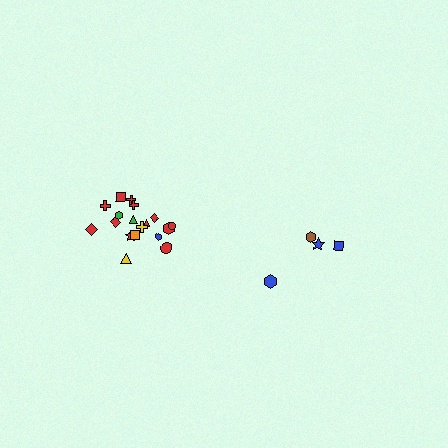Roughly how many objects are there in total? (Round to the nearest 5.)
Roughly 20 objects in total.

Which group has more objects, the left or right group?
The left group.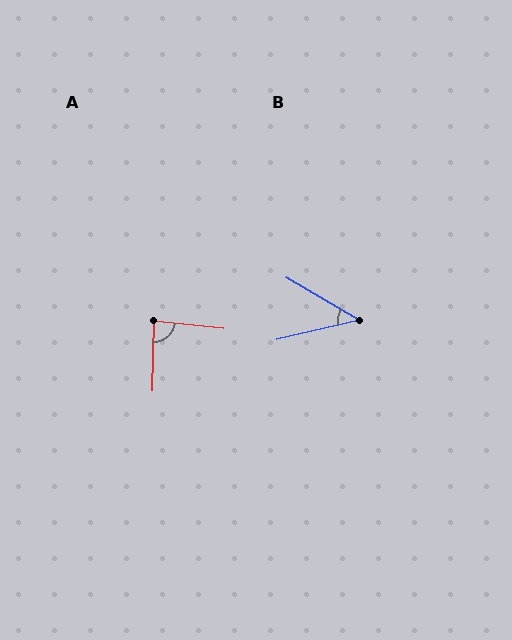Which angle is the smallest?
B, at approximately 44 degrees.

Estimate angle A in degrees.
Approximately 85 degrees.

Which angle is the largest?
A, at approximately 85 degrees.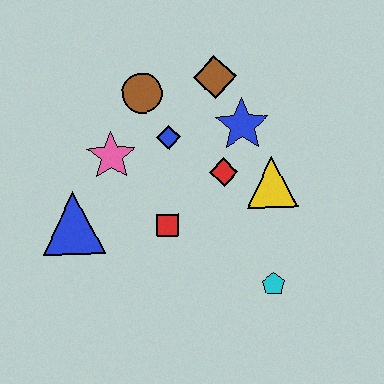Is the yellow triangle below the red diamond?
Yes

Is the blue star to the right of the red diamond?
Yes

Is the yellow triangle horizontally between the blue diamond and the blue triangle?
No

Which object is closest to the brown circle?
The blue diamond is closest to the brown circle.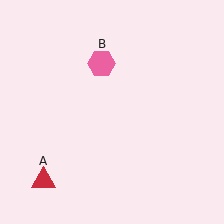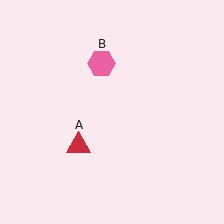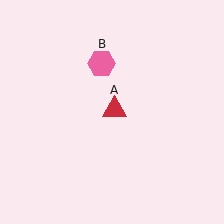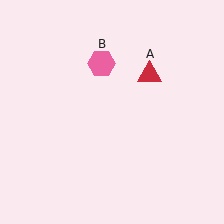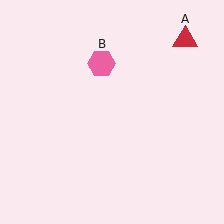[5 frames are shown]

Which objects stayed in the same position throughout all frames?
Pink hexagon (object B) remained stationary.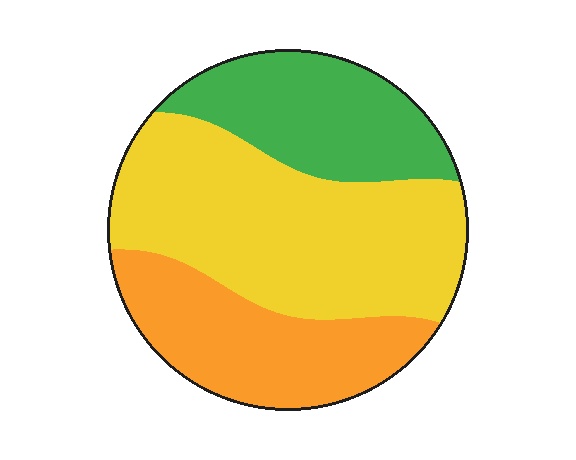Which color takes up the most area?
Yellow, at roughly 50%.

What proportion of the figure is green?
Green covers 25% of the figure.